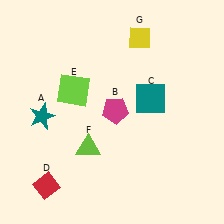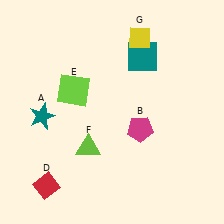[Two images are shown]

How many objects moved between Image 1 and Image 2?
2 objects moved between the two images.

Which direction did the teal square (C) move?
The teal square (C) moved up.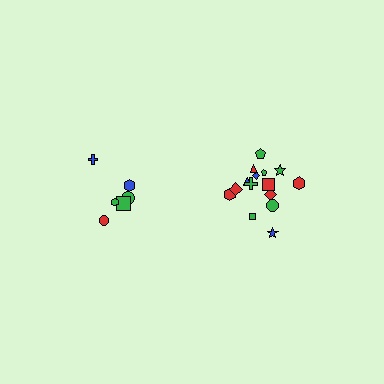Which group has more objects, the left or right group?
The right group.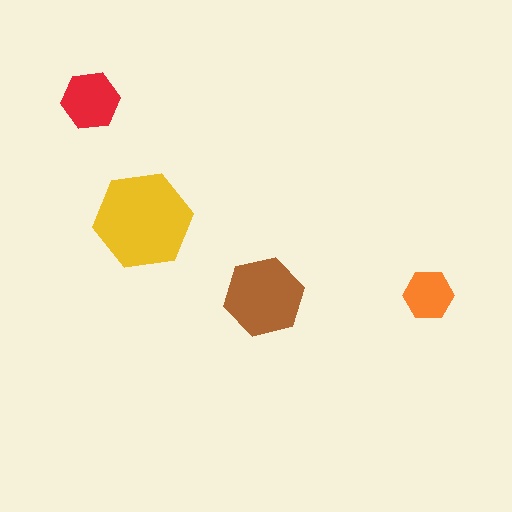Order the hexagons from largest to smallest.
the yellow one, the brown one, the red one, the orange one.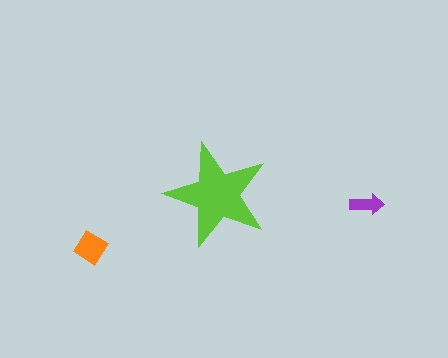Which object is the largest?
The lime star.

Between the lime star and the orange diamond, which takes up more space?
The lime star.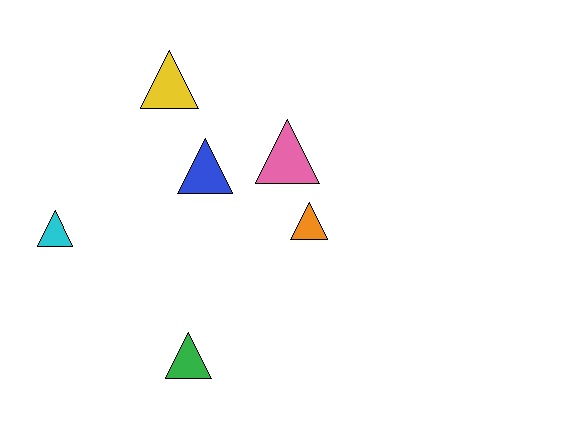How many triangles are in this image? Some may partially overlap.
There are 6 triangles.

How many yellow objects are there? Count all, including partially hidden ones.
There is 1 yellow object.